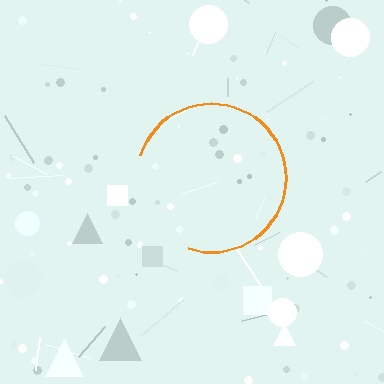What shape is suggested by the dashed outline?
The dashed outline suggests a circle.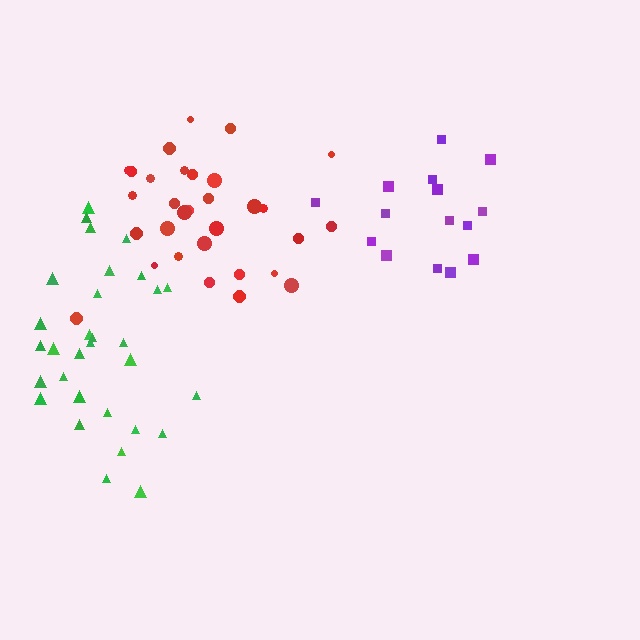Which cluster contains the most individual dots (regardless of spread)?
Green (32).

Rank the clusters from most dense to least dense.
red, green, purple.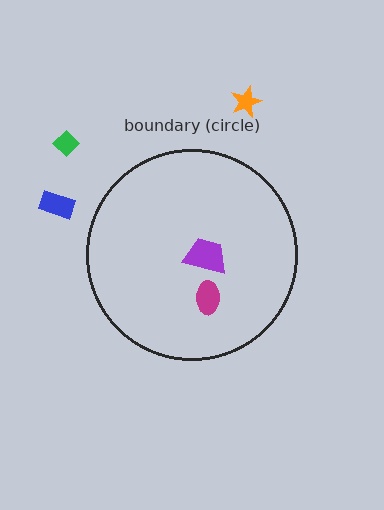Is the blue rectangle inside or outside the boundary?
Outside.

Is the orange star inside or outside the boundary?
Outside.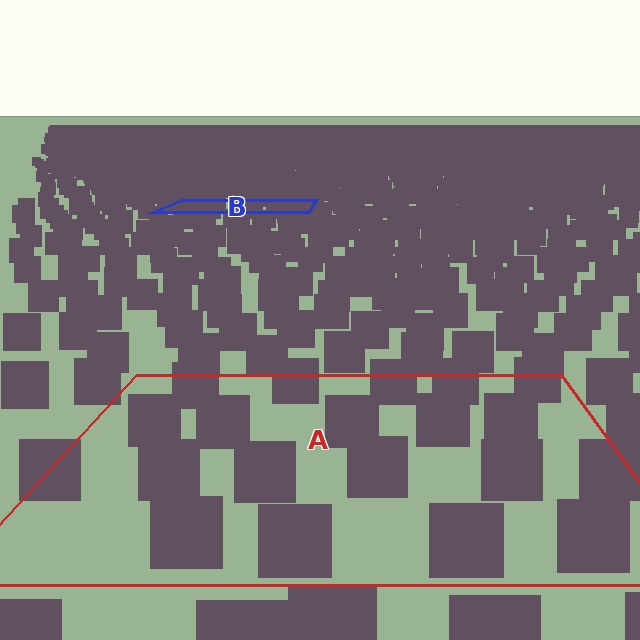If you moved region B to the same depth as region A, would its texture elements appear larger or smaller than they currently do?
They would appear larger. At a closer depth, the same texture elements are projected at a bigger on-screen size.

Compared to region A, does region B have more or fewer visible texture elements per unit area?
Region B has more texture elements per unit area — they are packed more densely because it is farther away.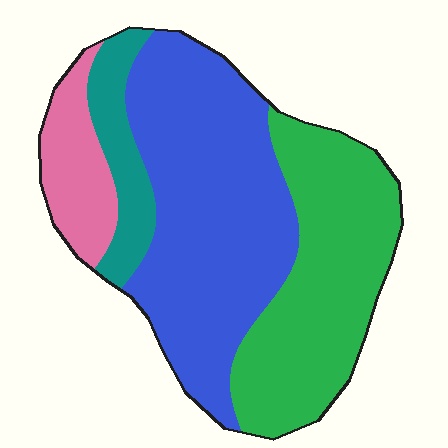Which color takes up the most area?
Blue, at roughly 45%.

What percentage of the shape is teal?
Teal covers 10% of the shape.